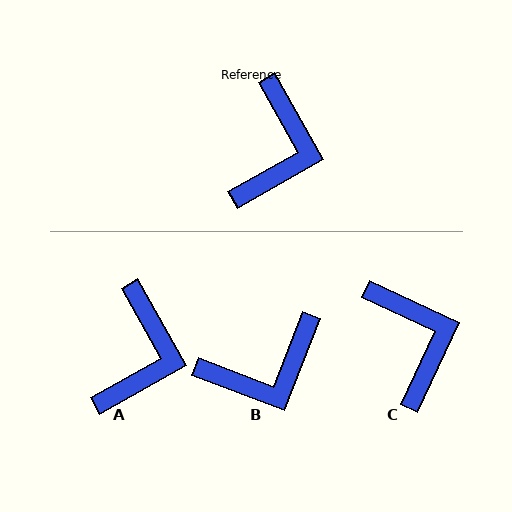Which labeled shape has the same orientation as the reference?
A.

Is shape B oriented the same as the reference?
No, it is off by about 50 degrees.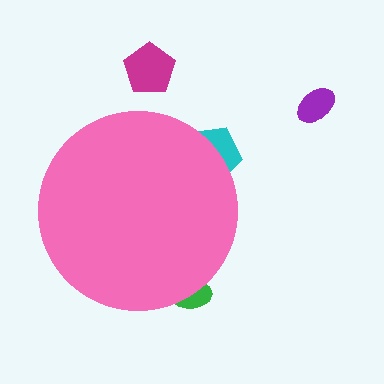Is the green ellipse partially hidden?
Yes, the green ellipse is partially hidden behind the pink circle.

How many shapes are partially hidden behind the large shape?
2 shapes are partially hidden.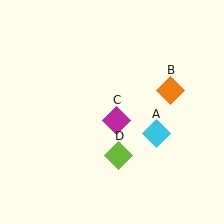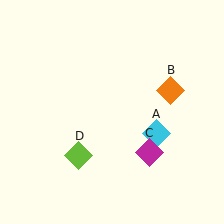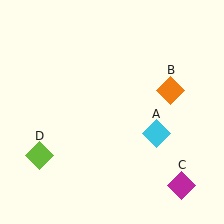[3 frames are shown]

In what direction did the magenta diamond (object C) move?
The magenta diamond (object C) moved down and to the right.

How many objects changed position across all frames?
2 objects changed position: magenta diamond (object C), lime diamond (object D).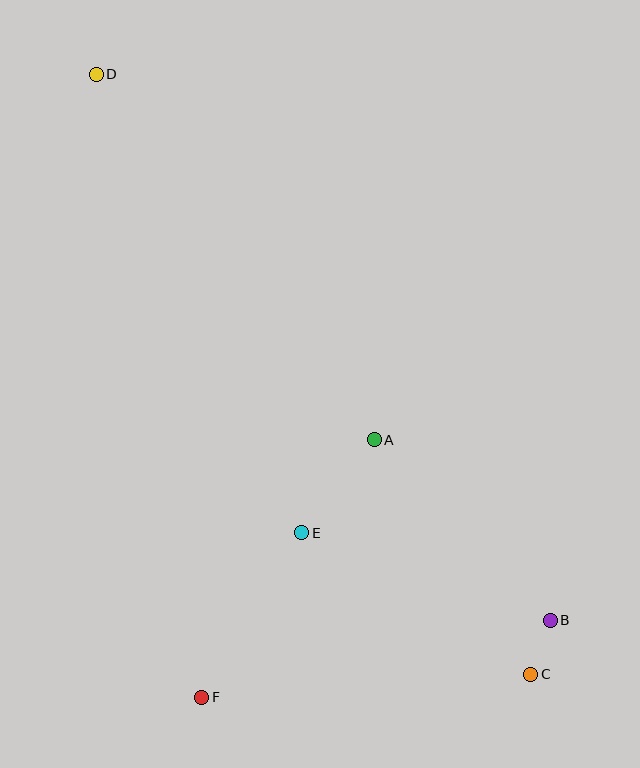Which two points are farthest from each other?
Points C and D are farthest from each other.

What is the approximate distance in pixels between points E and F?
The distance between E and F is approximately 192 pixels.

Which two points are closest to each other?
Points B and C are closest to each other.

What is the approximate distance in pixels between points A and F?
The distance between A and F is approximately 310 pixels.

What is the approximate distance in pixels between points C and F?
The distance between C and F is approximately 330 pixels.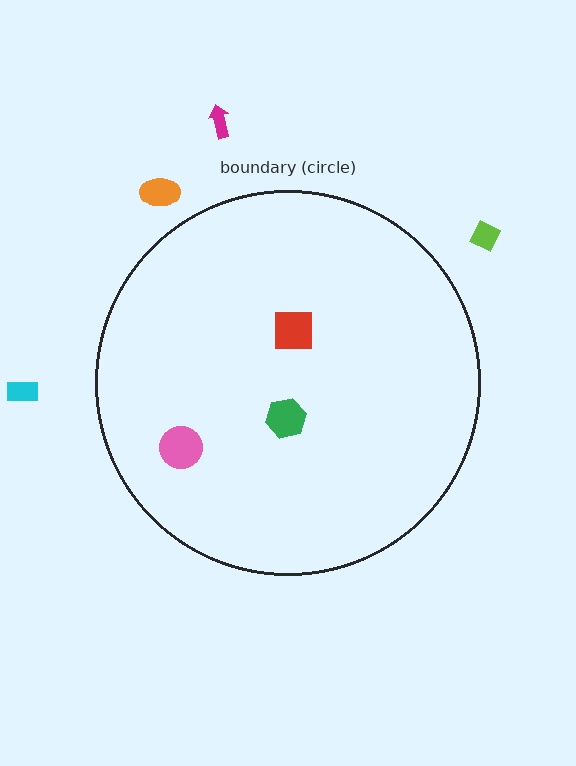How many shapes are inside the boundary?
3 inside, 4 outside.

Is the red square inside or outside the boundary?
Inside.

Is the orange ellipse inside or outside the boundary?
Outside.